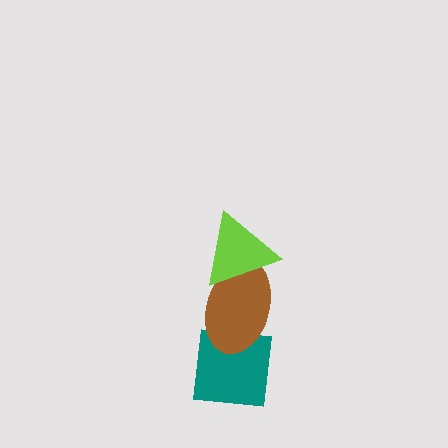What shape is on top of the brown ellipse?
The lime triangle is on top of the brown ellipse.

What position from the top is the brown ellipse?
The brown ellipse is 2nd from the top.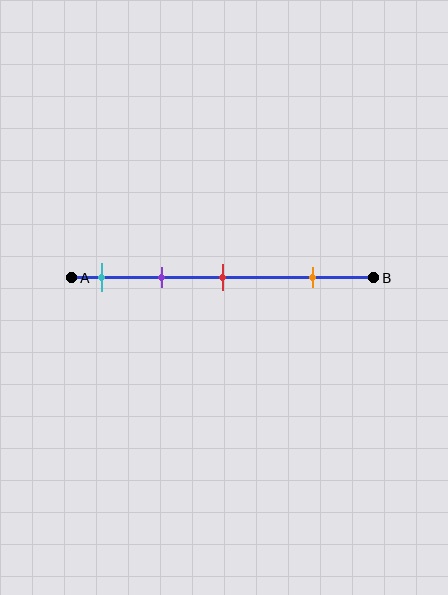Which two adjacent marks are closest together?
The cyan and purple marks are the closest adjacent pair.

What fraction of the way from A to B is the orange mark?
The orange mark is approximately 80% (0.8) of the way from A to B.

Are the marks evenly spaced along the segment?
No, the marks are not evenly spaced.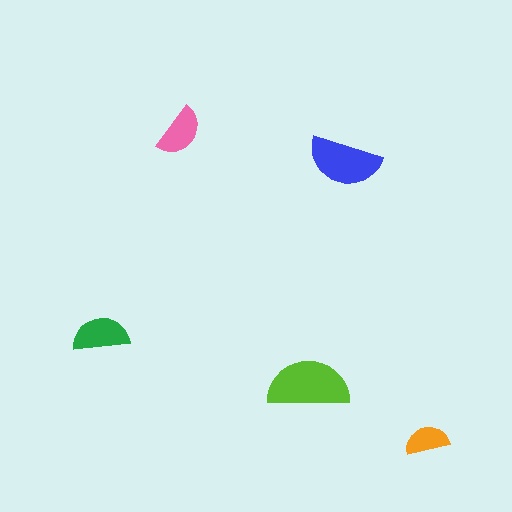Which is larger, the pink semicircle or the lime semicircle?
The lime one.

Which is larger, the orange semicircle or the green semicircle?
The green one.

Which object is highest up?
The pink semicircle is topmost.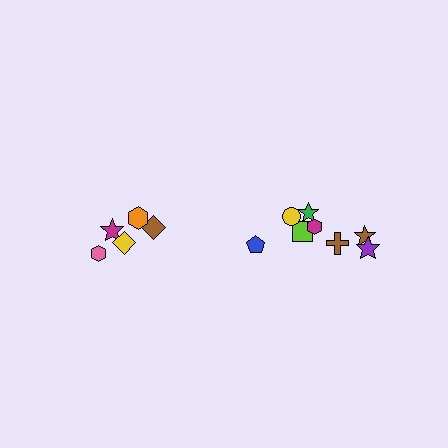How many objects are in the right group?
There are 8 objects.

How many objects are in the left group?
There are 5 objects.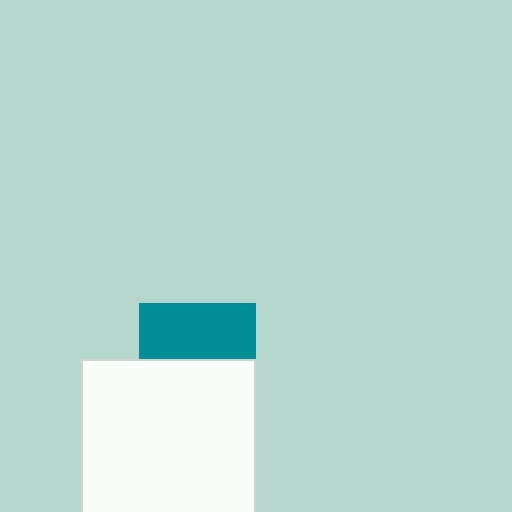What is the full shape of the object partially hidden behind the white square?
The partially hidden object is a teal square.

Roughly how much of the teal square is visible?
About half of it is visible (roughly 48%).